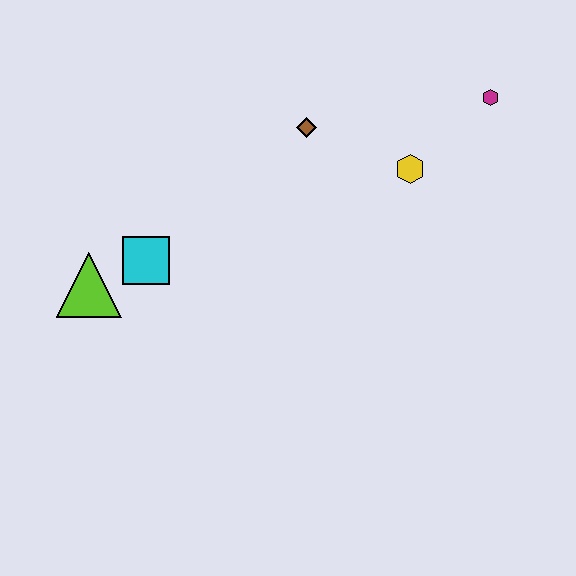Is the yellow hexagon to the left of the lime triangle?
No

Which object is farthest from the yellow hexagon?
The lime triangle is farthest from the yellow hexagon.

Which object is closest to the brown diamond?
The yellow hexagon is closest to the brown diamond.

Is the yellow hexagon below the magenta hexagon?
Yes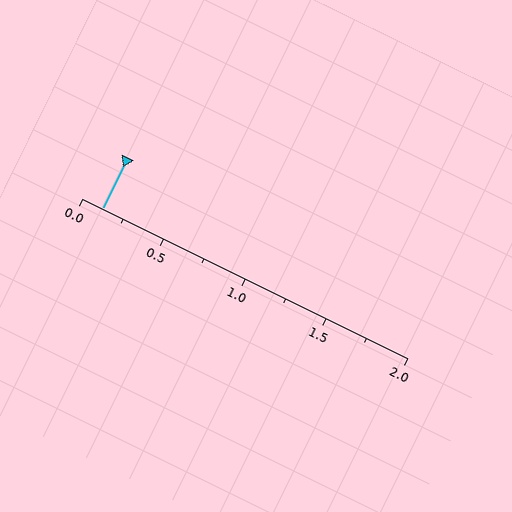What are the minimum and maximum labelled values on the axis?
The axis runs from 0.0 to 2.0.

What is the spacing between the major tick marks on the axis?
The major ticks are spaced 0.5 apart.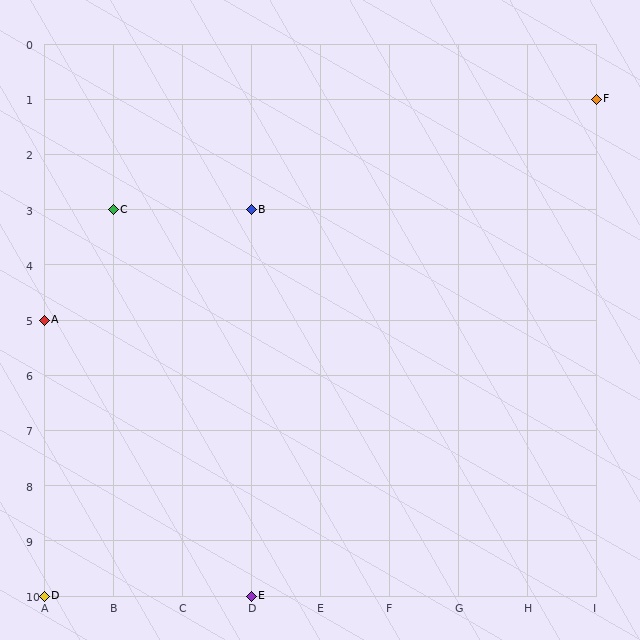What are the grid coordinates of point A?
Point A is at grid coordinates (A, 5).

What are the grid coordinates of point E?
Point E is at grid coordinates (D, 10).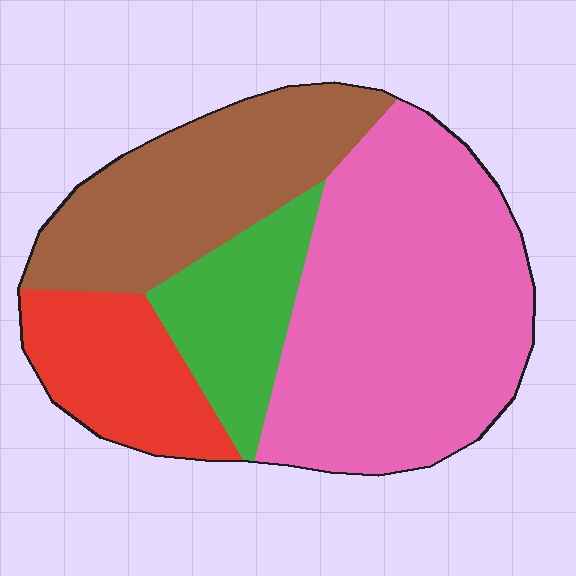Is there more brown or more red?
Brown.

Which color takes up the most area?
Pink, at roughly 45%.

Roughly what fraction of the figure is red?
Red takes up about one sixth (1/6) of the figure.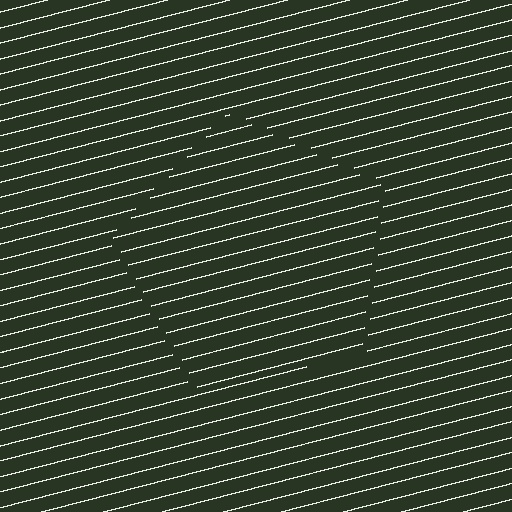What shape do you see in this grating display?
An illusory pentagon. The interior of the shape contains the same grating, shifted by half a period — the contour is defined by the phase discontinuity where line-ends from the inner and outer gratings abut.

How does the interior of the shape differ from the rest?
The interior of the shape contains the same grating, shifted by half a period — the contour is defined by the phase discontinuity where line-ends from the inner and outer gratings abut.